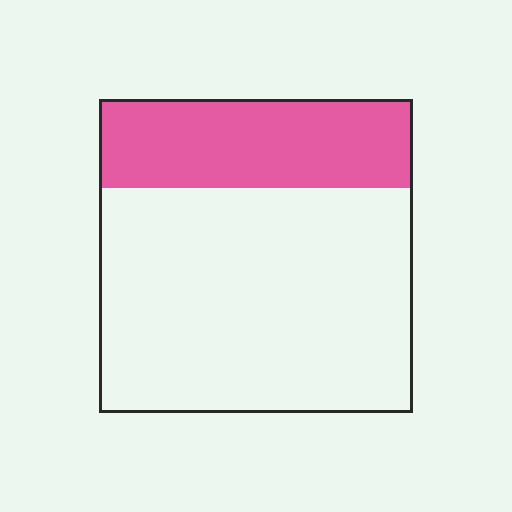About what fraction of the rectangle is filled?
About one quarter (1/4).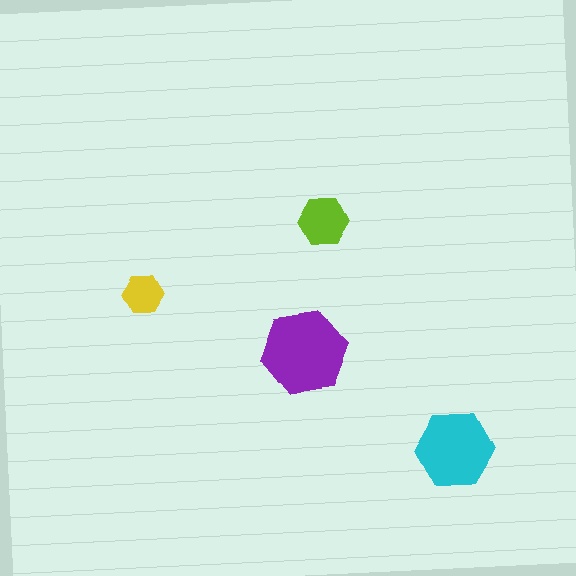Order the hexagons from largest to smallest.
the purple one, the cyan one, the lime one, the yellow one.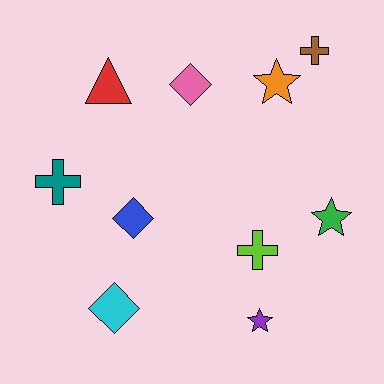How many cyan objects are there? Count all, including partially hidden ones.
There is 1 cyan object.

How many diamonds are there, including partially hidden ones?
There are 3 diamonds.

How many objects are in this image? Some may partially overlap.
There are 10 objects.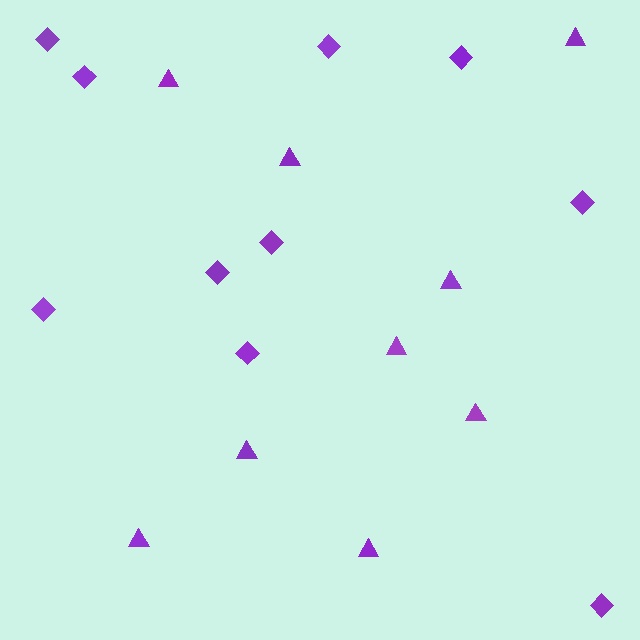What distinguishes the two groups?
There are 2 groups: one group of diamonds (10) and one group of triangles (9).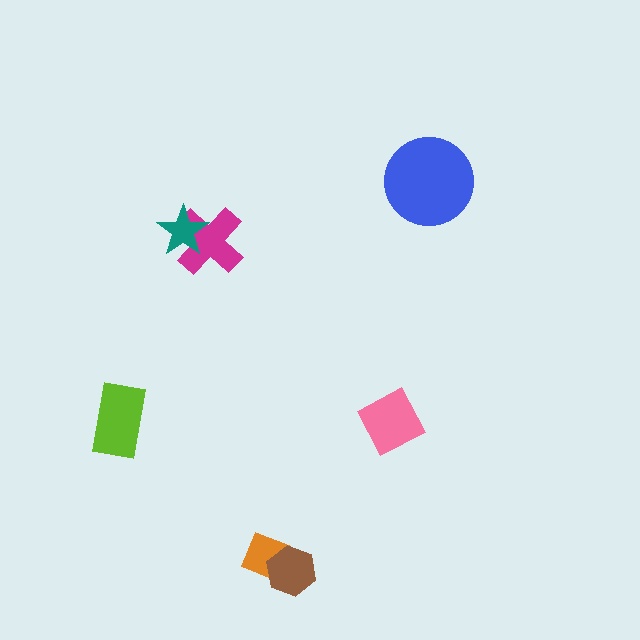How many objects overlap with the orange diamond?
1 object overlaps with the orange diamond.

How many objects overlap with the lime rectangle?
0 objects overlap with the lime rectangle.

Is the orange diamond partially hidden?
Yes, it is partially covered by another shape.